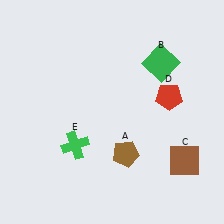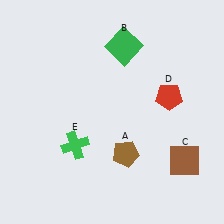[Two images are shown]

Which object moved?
The green square (B) moved left.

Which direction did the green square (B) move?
The green square (B) moved left.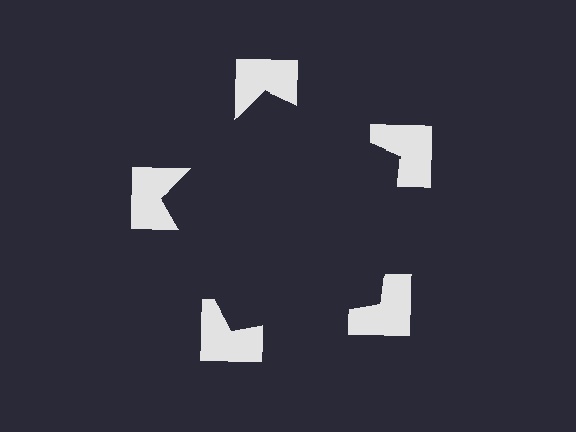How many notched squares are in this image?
There are 5 — one at each vertex of the illusory pentagon.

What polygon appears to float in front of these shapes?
An illusory pentagon — its edges are inferred from the aligned wedge cuts in the notched squares, not physically drawn.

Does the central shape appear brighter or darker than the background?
It typically appears slightly darker than the background, even though no actual brightness change is drawn.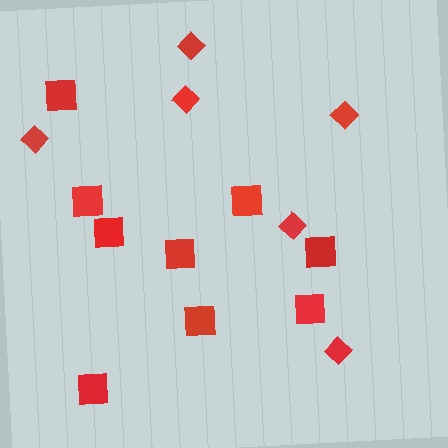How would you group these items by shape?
There are 2 groups: one group of diamonds (6) and one group of squares (9).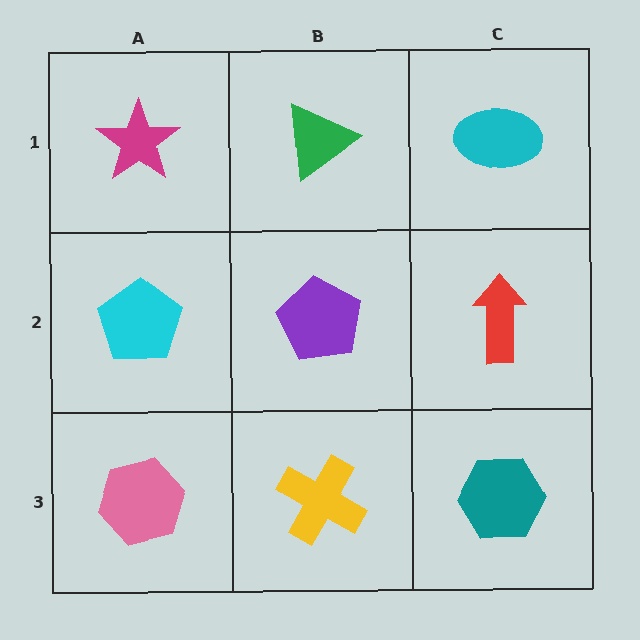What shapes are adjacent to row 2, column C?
A cyan ellipse (row 1, column C), a teal hexagon (row 3, column C), a purple pentagon (row 2, column B).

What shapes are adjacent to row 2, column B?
A green triangle (row 1, column B), a yellow cross (row 3, column B), a cyan pentagon (row 2, column A), a red arrow (row 2, column C).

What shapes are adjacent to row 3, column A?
A cyan pentagon (row 2, column A), a yellow cross (row 3, column B).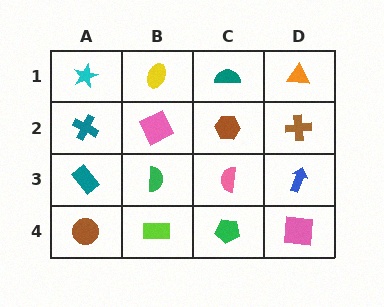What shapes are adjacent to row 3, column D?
A brown cross (row 2, column D), a pink square (row 4, column D), a pink semicircle (row 3, column C).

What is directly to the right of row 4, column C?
A pink square.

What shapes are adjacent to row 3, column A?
A teal cross (row 2, column A), a brown circle (row 4, column A), a green semicircle (row 3, column B).